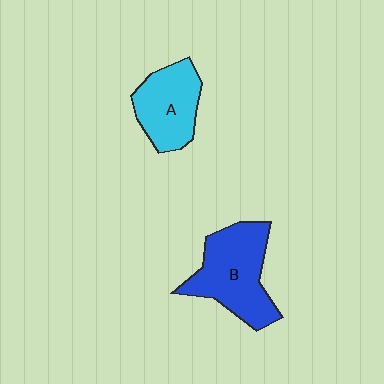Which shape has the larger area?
Shape B (blue).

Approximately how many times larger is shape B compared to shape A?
Approximately 1.3 times.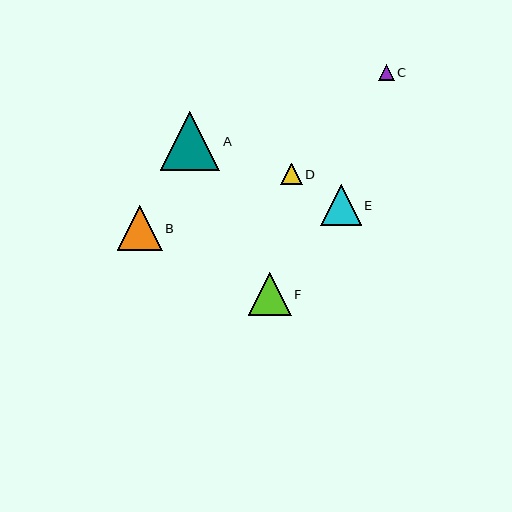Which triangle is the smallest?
Triangle C is the smallest with a size of approximately 16 pixels.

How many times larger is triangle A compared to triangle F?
Triangle A is approximately 1.4 times the size of triangle F.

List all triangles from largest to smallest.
From largest to smallest: A, B, F, E, D, C.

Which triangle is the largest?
Triangle A is the largest with a size of approximately 60 pixels.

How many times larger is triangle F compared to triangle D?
Triangle F is approximately 2.0 times the size of triangle D.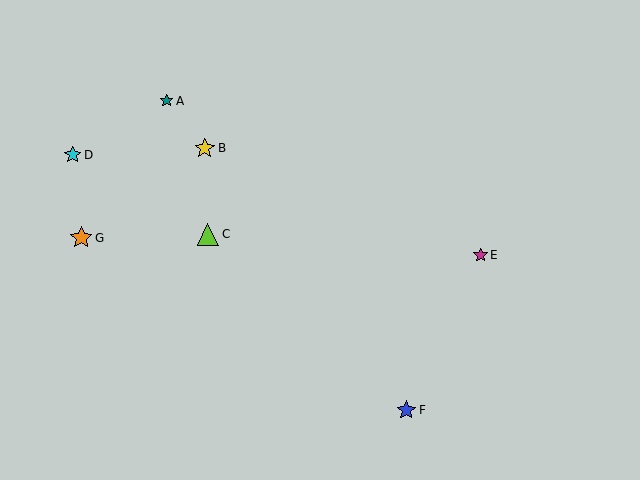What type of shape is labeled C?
Shape C is a lime triangle.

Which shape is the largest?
The orange star (labeled G) is the largest.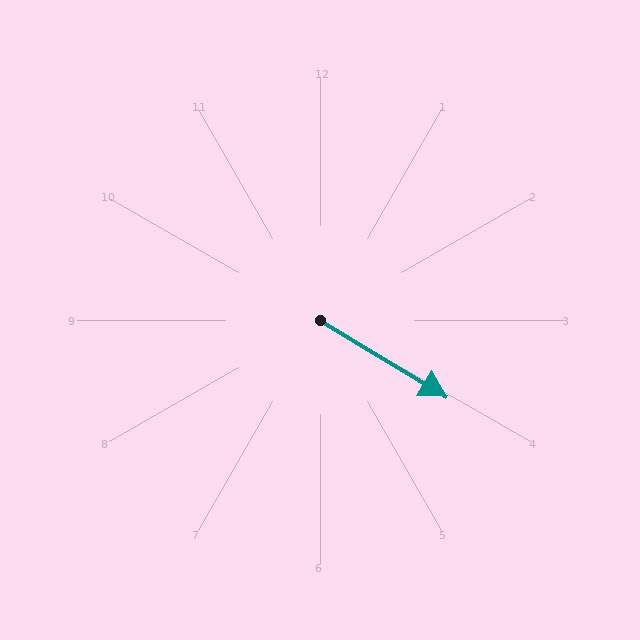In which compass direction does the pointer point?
Southeast.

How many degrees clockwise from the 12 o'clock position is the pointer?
Approximately 121 degrees.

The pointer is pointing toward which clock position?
Roughly 4 o'clock.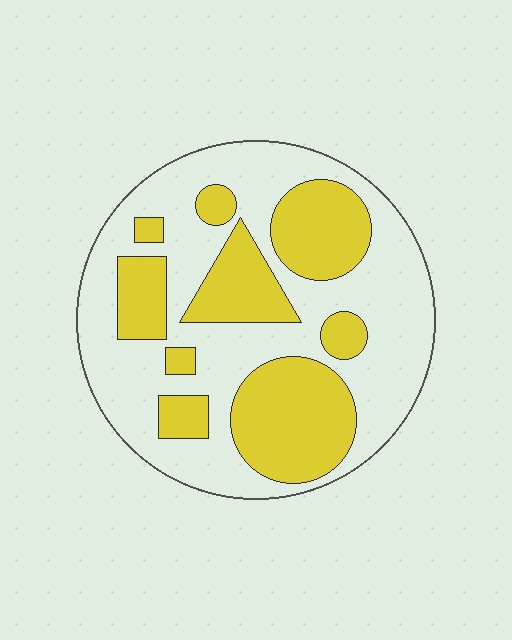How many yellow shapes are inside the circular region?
9.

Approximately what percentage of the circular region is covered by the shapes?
Approximately 40%.